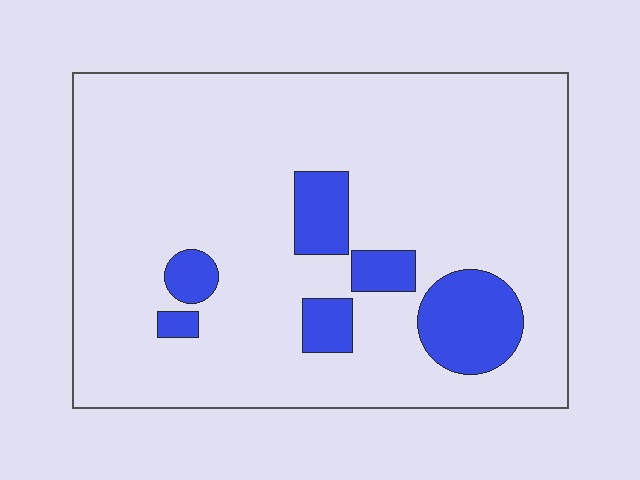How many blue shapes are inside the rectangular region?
6.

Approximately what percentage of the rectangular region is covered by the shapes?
Approximately 15%.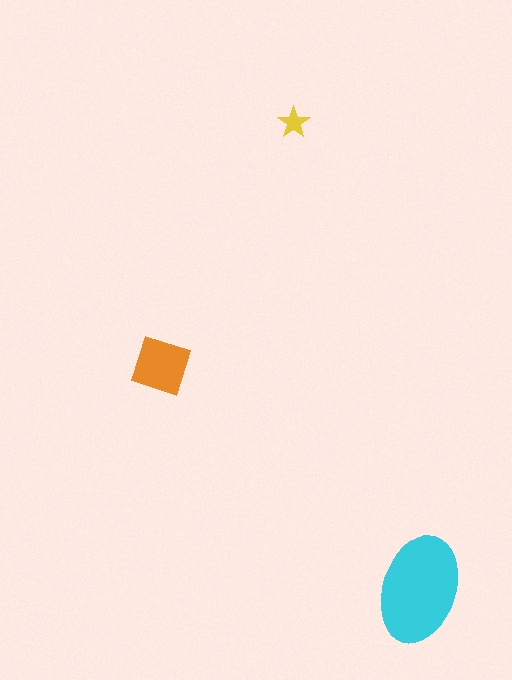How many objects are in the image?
There are 3 objects in the image.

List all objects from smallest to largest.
The yellow star, the orange diamond, the cyan ellipse.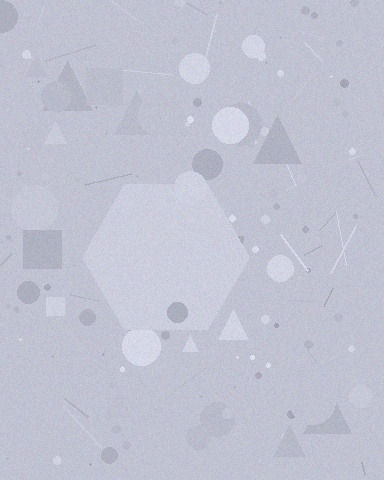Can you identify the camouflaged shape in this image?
The camouflaged shape is a hexagon.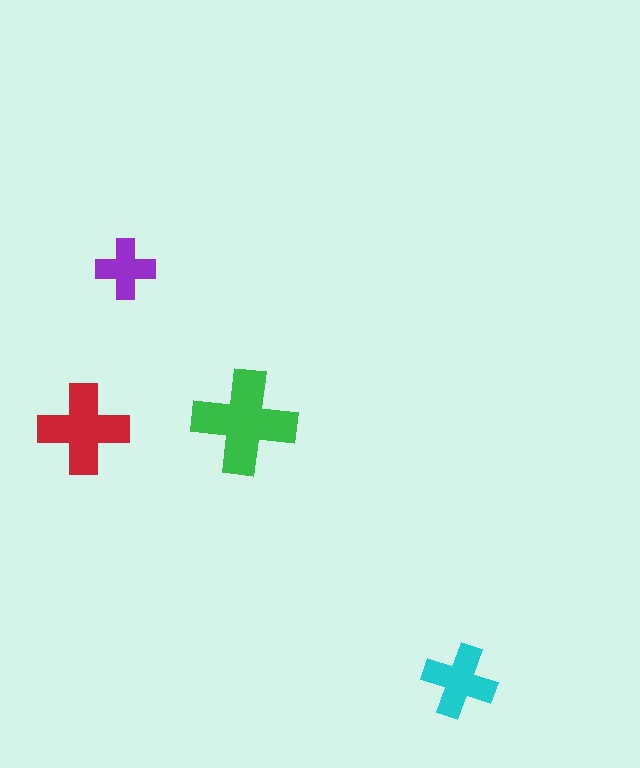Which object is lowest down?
The cyan cross is bottommost.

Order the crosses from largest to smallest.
the green one, the red one, the cyan one, the purple one.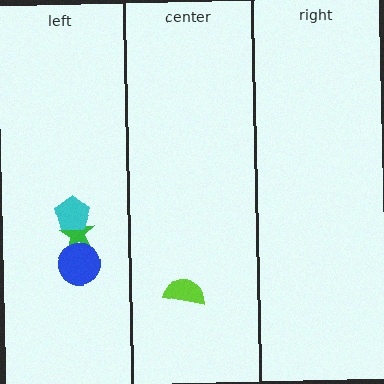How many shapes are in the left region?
3.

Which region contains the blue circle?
The left region.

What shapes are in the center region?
The lime semicircle.